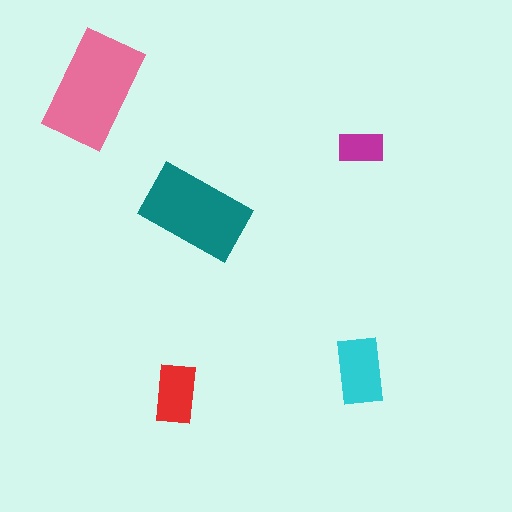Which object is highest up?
The pink rectangle is topmost.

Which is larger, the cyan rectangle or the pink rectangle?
The pink one.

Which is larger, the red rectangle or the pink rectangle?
The pink one.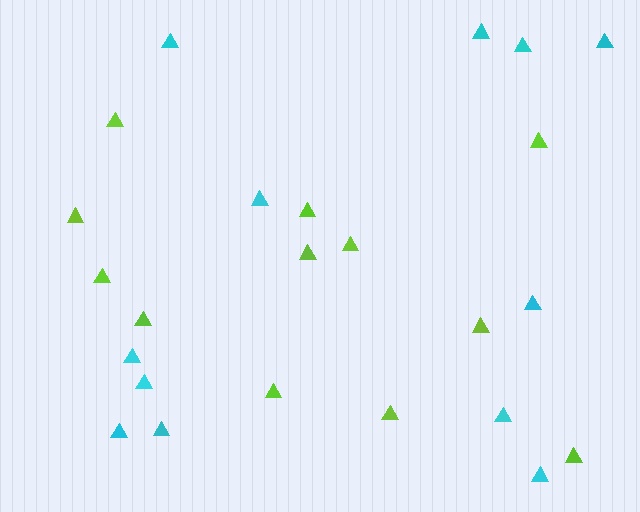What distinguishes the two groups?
There are 2 groups: one group of cyan triangles (12) and one group of lime triangles (12).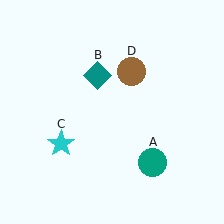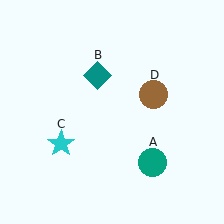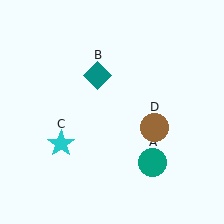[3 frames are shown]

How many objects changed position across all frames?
1 object changed position: brown circle (object D).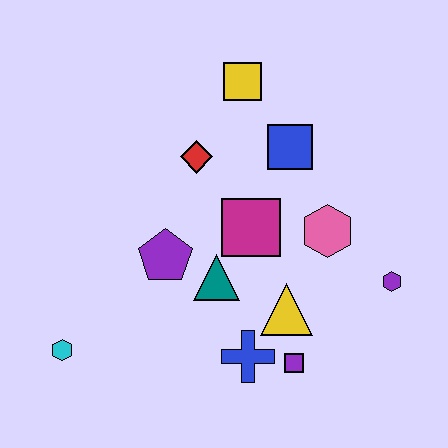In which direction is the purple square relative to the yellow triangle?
The purple square is below the yellow triangle.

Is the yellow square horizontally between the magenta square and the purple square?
No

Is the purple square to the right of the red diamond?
Yes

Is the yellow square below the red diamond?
No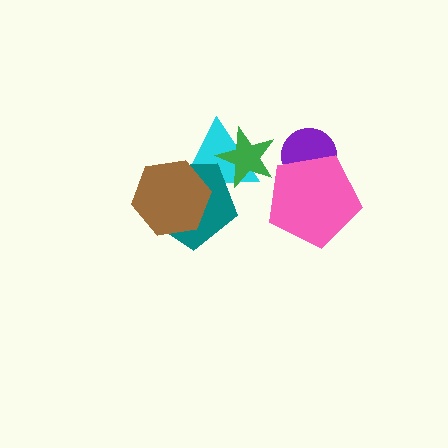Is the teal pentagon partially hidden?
Yes, it is partially covered by another shape.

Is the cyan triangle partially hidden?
Yes, it is partially covered by another shape.